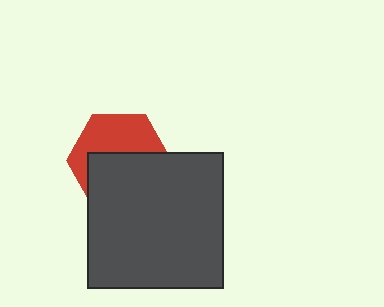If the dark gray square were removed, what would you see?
You would see the complete red hexagon.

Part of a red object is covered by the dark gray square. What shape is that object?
It is a hexagon.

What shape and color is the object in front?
The object in front is a dark gray square.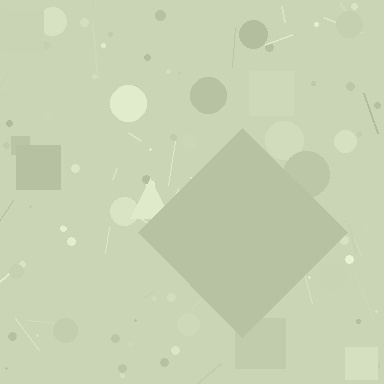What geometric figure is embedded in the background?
A diamond is embedded in the background.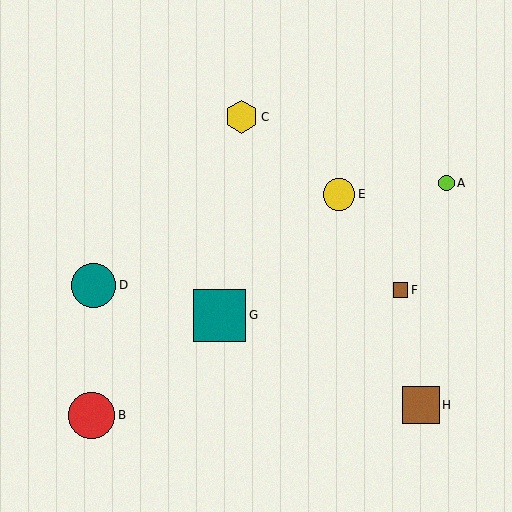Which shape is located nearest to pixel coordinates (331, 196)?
The yellow circle (labeled E) at (339, 194) is nearest to that location.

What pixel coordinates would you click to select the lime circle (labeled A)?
Click at (446, 183) to select the lime circle A.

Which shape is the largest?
The teal square (labeled G) is the largest.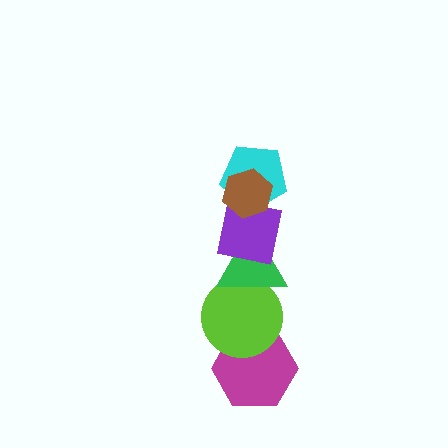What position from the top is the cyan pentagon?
The cyan pentagon is 2nd from the top.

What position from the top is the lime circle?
The lime circle is 5th from the top.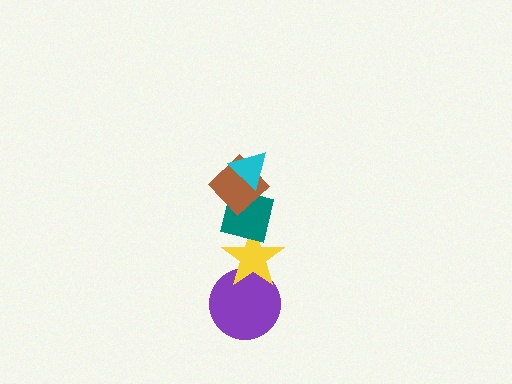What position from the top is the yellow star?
The yellow star is 4th from the top.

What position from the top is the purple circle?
The purple circle is 5th from the top.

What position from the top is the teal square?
The teal square is 3rd from the top.